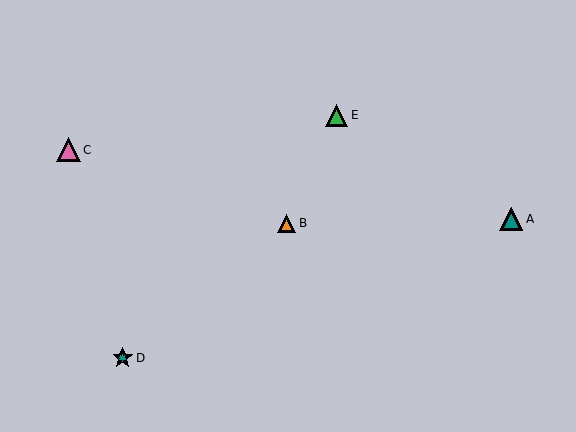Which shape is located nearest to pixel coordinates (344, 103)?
The green triangle (labeled E) at (337, 115) is nearest to that location.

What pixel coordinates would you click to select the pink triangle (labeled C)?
Click at (68, 150) to select the pink triangle C.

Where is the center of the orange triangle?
The center of the orange triangle is at (287, 223).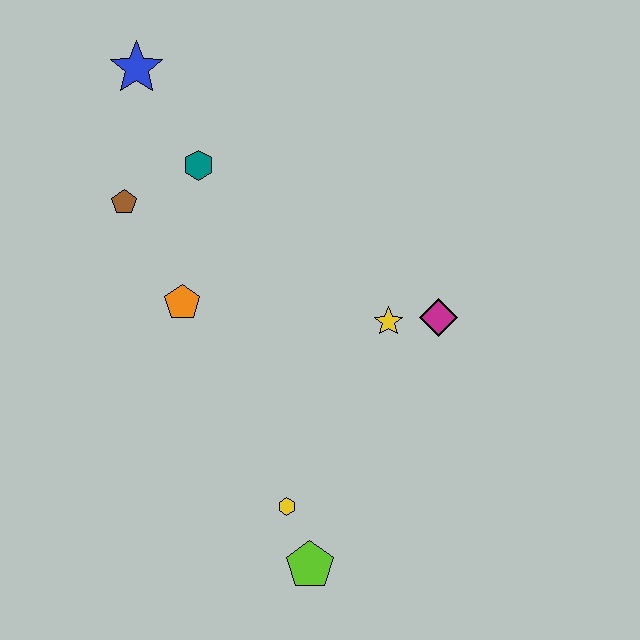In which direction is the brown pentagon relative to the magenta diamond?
The brown pentagon is to the left of the magenta diamond.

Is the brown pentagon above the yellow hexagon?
Yes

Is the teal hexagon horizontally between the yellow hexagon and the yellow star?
No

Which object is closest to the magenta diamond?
The yellow star is closest to the magenta diamond.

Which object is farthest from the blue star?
The lime pentagon is farthest from the blue star.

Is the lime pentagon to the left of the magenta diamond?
Yes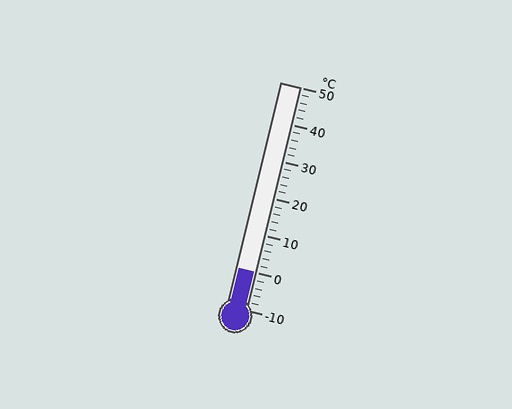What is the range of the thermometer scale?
The thermometer scale ranges from -10°C to 50°C.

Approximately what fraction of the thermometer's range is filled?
The thermometer is filled to approximately 15% of its range.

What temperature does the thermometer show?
The thermometer shows approximately 0°C.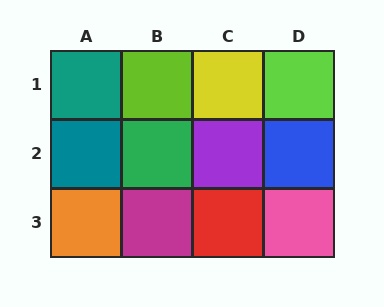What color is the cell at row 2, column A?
Teal.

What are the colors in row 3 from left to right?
Orange, magenta, red, pink.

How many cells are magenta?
1 cell is magenta.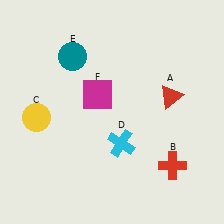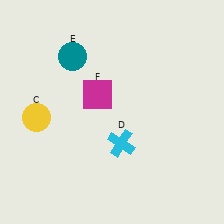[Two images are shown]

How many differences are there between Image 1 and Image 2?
There are 2 differences between the two images.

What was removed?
The red triangle (A), the red cross (B) were removed in Image 2.